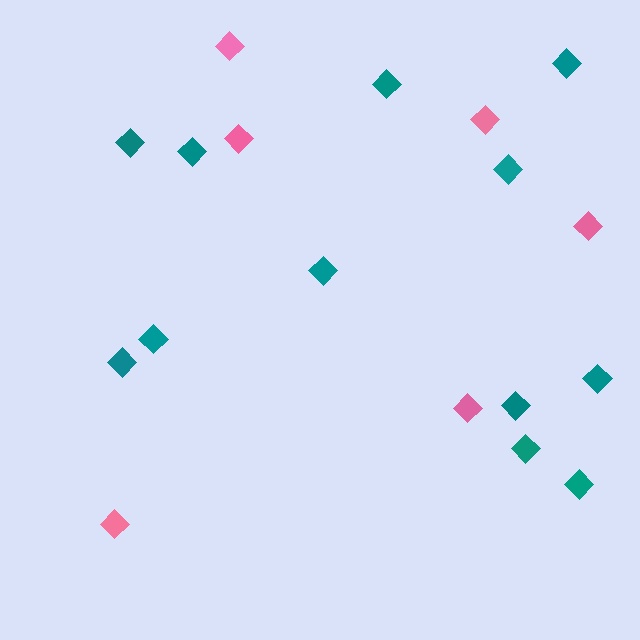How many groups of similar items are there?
There are 2 groups: one group of pink diamonds (6) and one group of teal diamonds (12).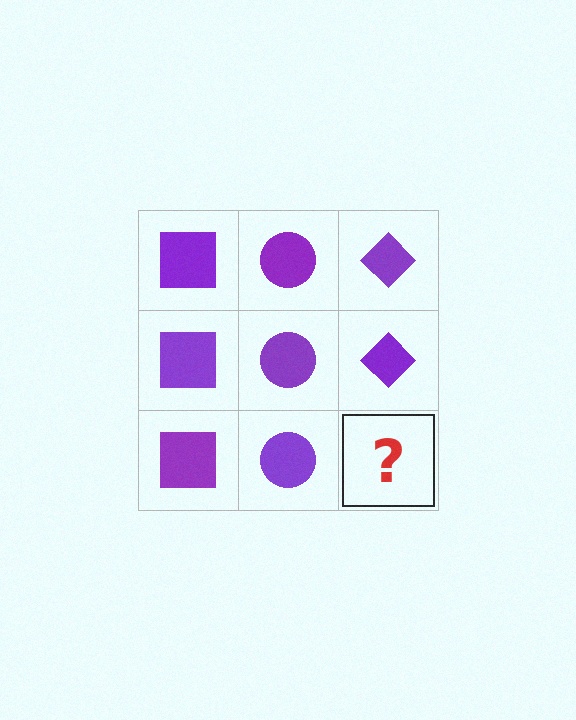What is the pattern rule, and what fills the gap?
The rule is that each column has a consistent shape. The gap should be filled with a purple diamond.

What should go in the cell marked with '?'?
The missing cell should contain a purple diamond.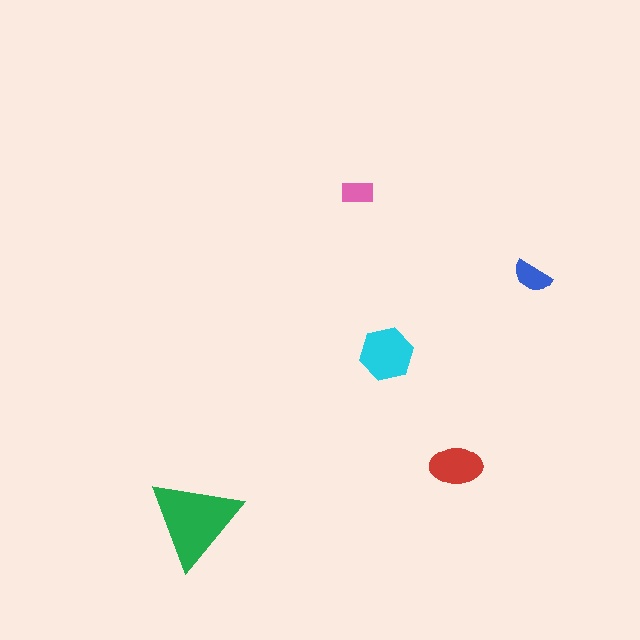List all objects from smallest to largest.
The pink rectangle, the blue semicircle, the red ellipse, the cyan hexagon, the green triangle.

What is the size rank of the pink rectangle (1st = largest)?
5th.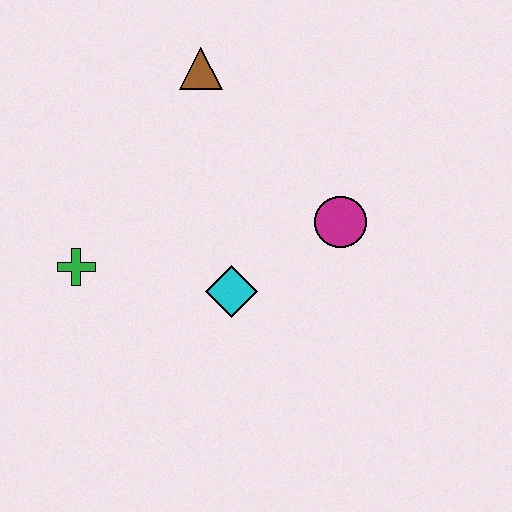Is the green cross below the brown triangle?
Yes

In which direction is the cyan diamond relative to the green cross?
The cyan diamond is to the right of the green cross.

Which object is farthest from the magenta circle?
The green cross is farthest from the magenta circle.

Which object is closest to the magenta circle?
The cyan diamond is closest to the magenta circle.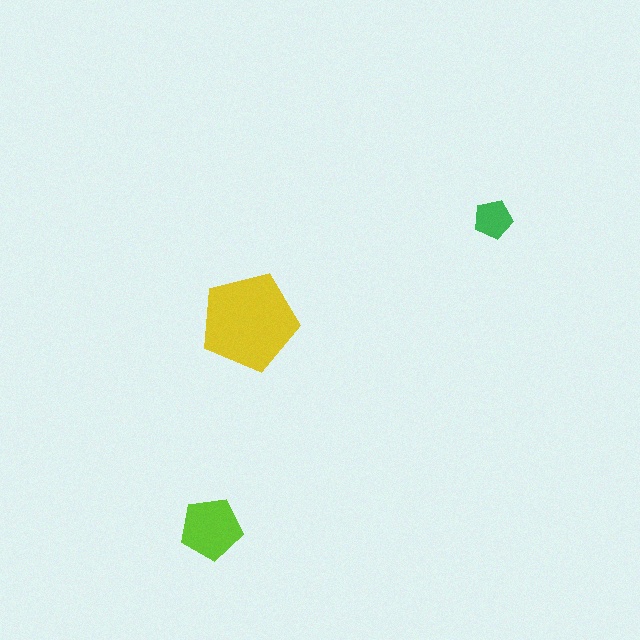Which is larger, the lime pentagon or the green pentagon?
The lime one.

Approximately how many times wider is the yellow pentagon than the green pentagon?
About 2.5 times wider.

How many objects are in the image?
There are 3 objects in the image.